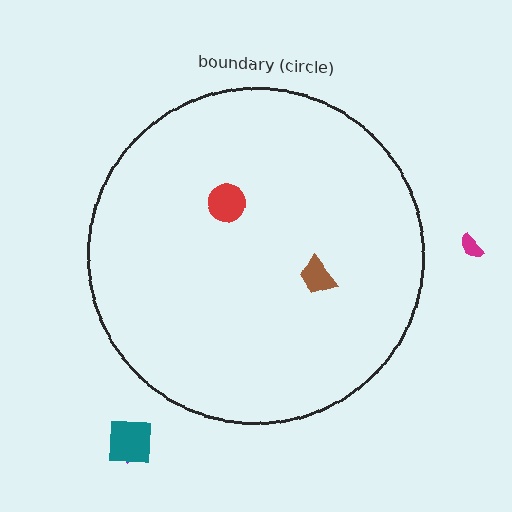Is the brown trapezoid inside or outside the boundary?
Inside.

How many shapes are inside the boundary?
2 inside, 3 outside.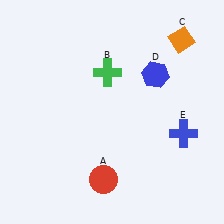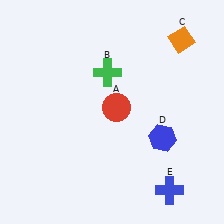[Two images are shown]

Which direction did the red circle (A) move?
The red circle (A) moved up.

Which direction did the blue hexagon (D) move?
The blue hexagon (D) moved down.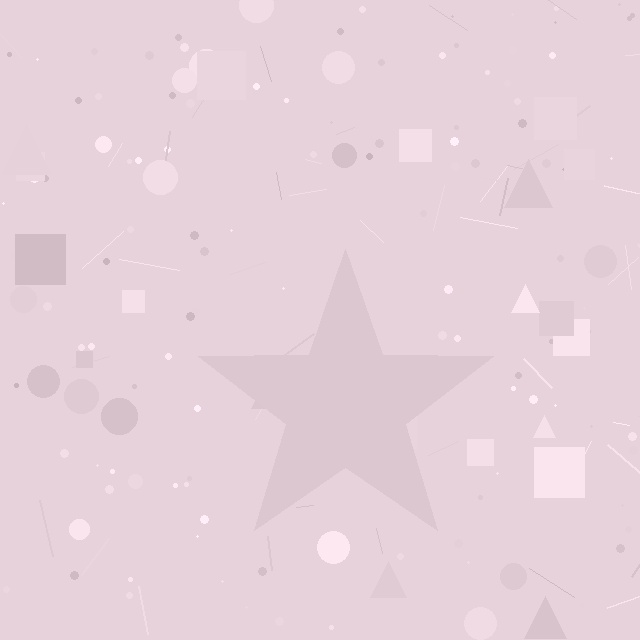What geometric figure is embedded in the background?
A star is embedded in the background.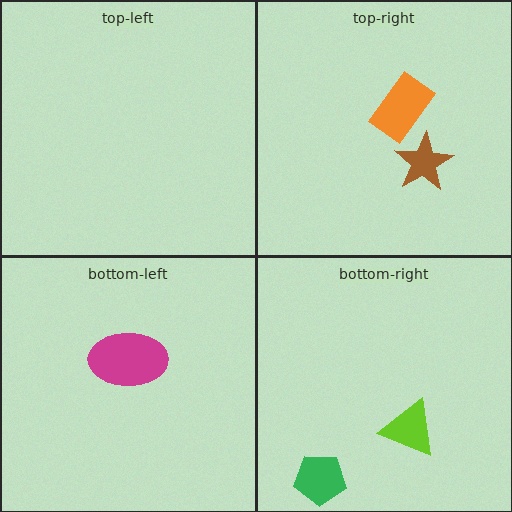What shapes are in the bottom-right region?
The lime triangle, the green pentagon.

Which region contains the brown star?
The top-right region.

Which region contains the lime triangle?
The bottom-right region.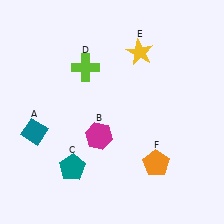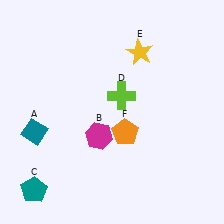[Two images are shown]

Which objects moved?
The objects that moved are: the teal pentagon (C), the lime cross (D), the orange pentagon (F).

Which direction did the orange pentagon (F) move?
The orange pentagon (F) moved left.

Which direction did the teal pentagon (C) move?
The teal pentagon (C) moved left.